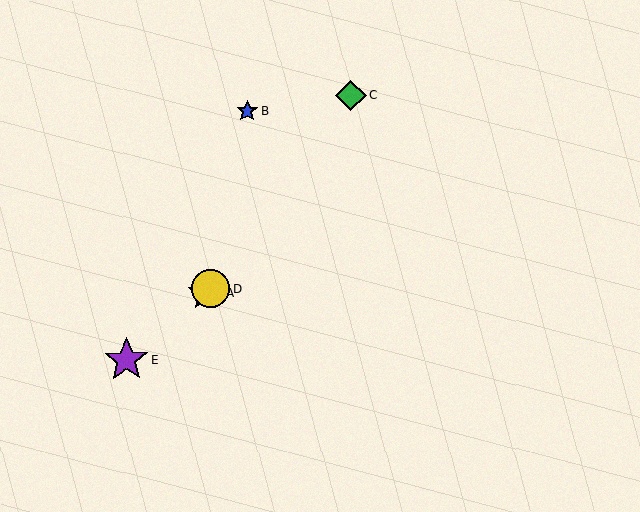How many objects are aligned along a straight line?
3 objects (A, D, E) are aligned along a straight line.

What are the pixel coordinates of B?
Object B is at (247, 111).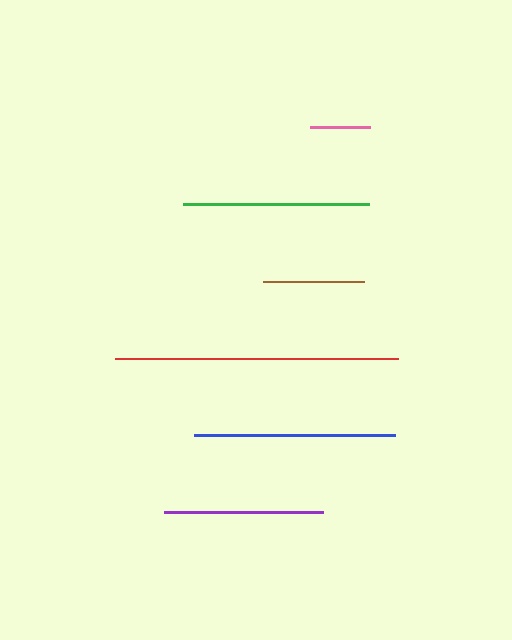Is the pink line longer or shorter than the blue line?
The blue line is longer than the pink line.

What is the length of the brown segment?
The brown segment is approximately 101 pixels long.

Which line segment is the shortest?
The pink line is the shortest at approximately 60 pixels.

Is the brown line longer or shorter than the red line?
The red line is longer than the brown line.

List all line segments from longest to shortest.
From longest to shortest: red, blue, green, purple, brown, pink.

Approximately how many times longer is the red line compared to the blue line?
The red line is approximately 1.4 times the length of the blue line.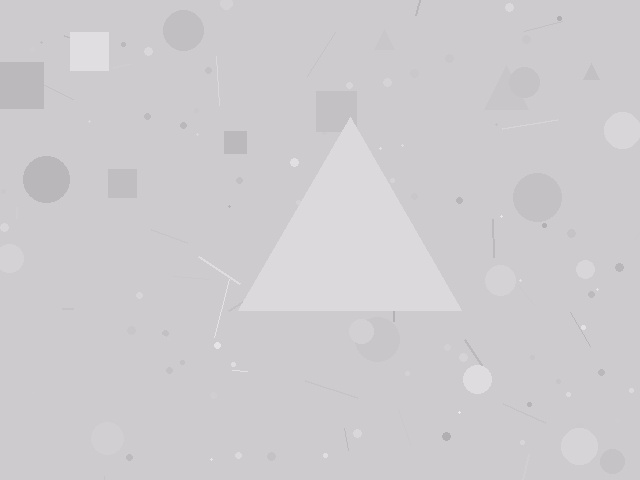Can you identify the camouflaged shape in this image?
The camouflaged shape is a triangle.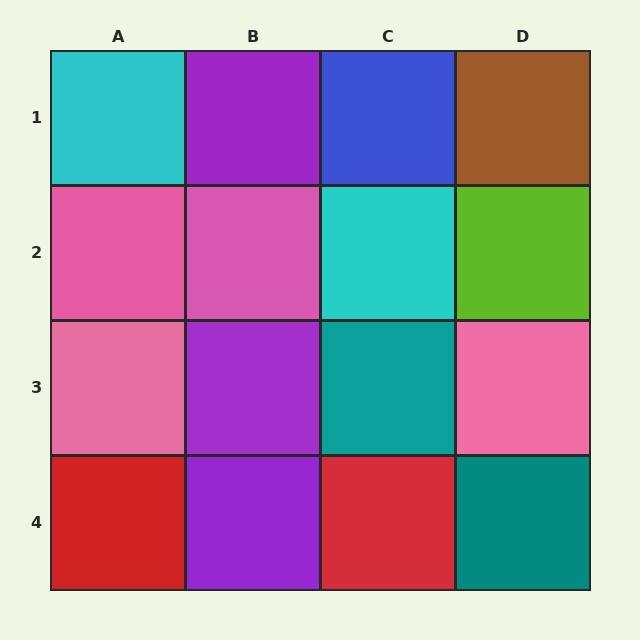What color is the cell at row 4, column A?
Red.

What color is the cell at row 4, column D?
Teal.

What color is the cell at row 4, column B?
Purple.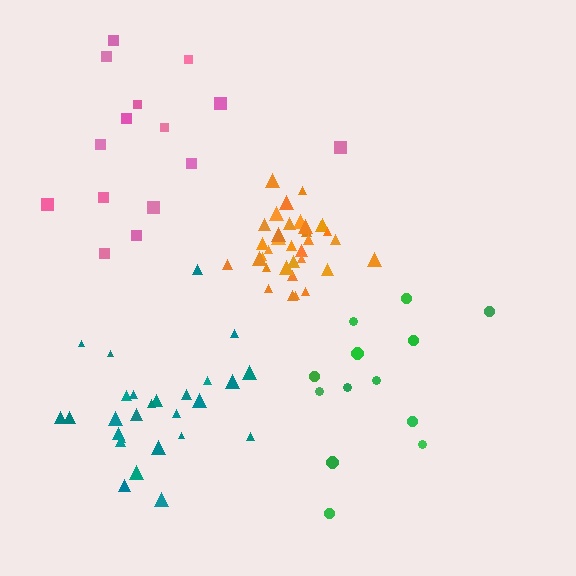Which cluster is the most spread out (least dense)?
Pink.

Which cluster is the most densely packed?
Orange.